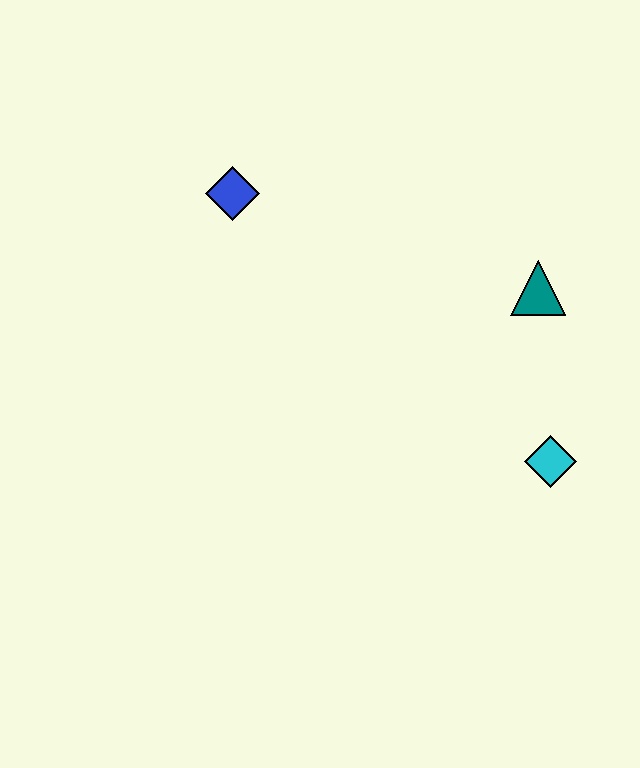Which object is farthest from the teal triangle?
The blue diamond is farthest from the teal triangle.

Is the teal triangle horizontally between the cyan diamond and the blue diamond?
Yes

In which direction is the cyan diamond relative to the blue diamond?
The cyan diamond is to the right of the blue diamond.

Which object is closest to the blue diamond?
The teal triangle is closest to the blue diamond.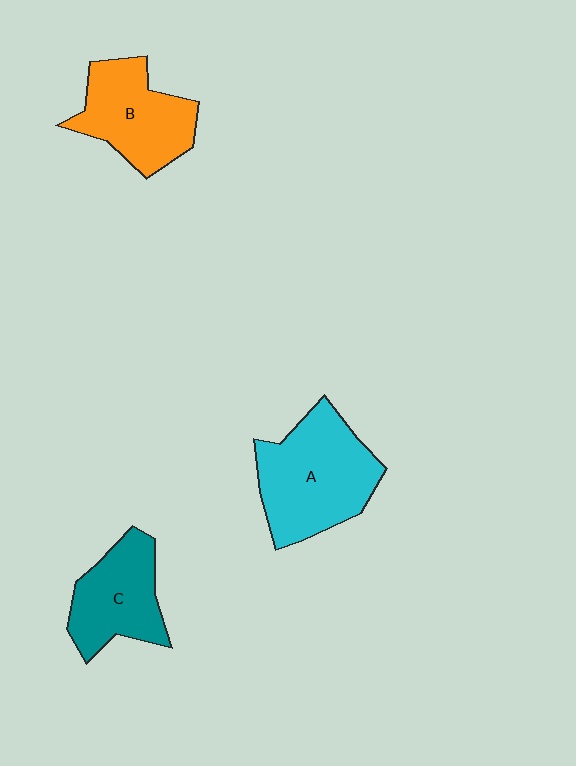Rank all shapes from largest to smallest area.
From largest to smallest: A (cyan), B (orange), C (teal).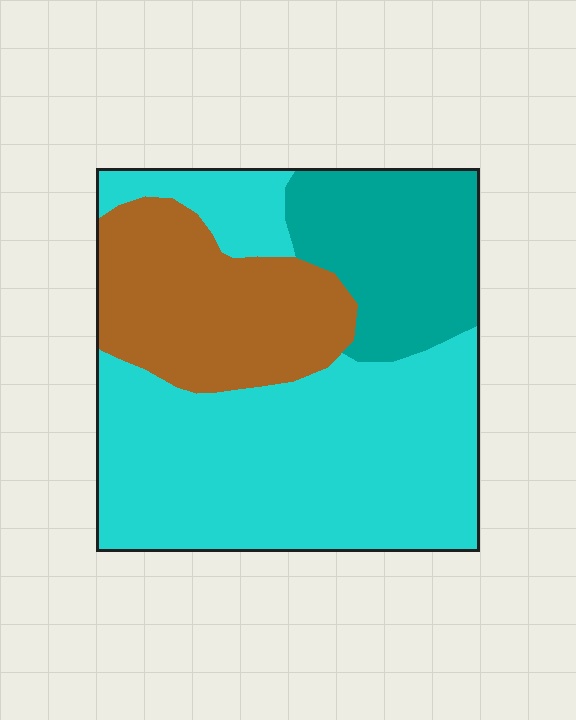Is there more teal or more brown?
Brown.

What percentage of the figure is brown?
Brown covers 24% of the figure.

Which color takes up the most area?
Cyan, at roughly 55%.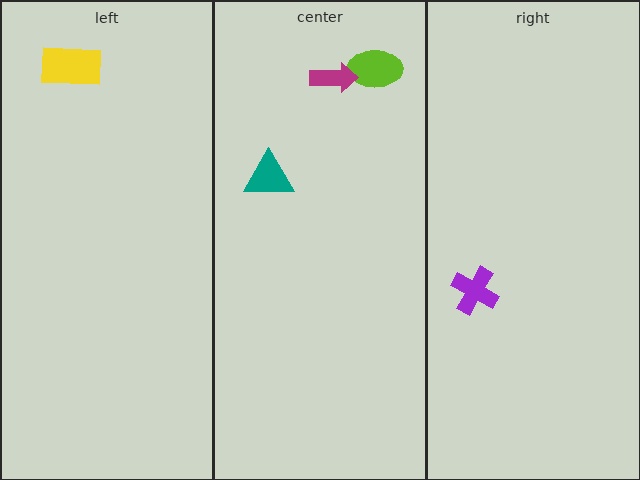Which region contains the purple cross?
The right region.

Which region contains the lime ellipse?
The center region.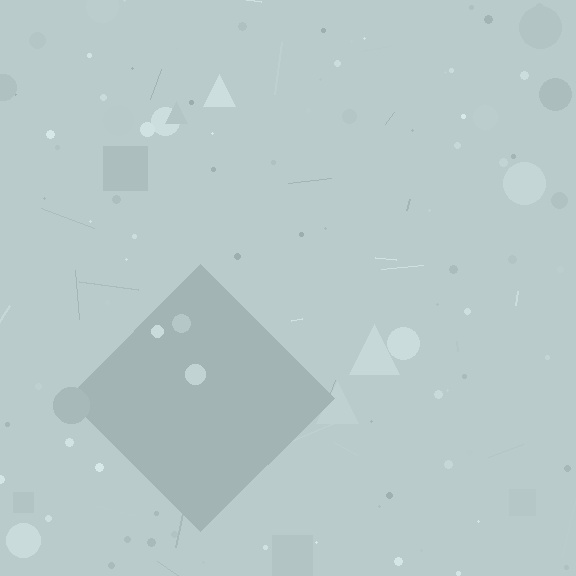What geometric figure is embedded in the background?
A diamond is embedded in the background.